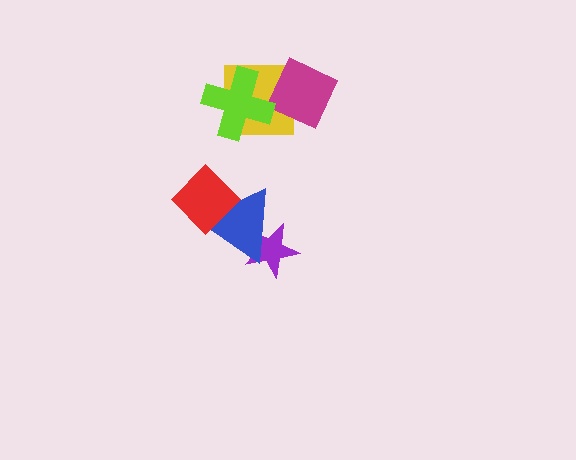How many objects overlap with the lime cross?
2 objects overlap with the lime cross.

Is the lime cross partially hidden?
No, no other shape covers it.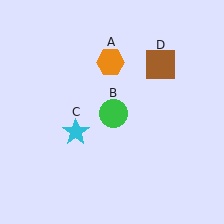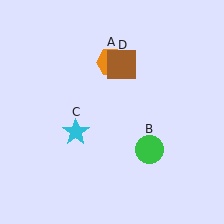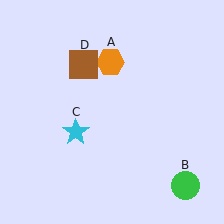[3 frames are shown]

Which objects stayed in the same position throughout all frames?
Orange hexagon (object A) and cyan star (object C) remained stationary.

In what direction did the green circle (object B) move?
The green circle (object B) moved down and to the right.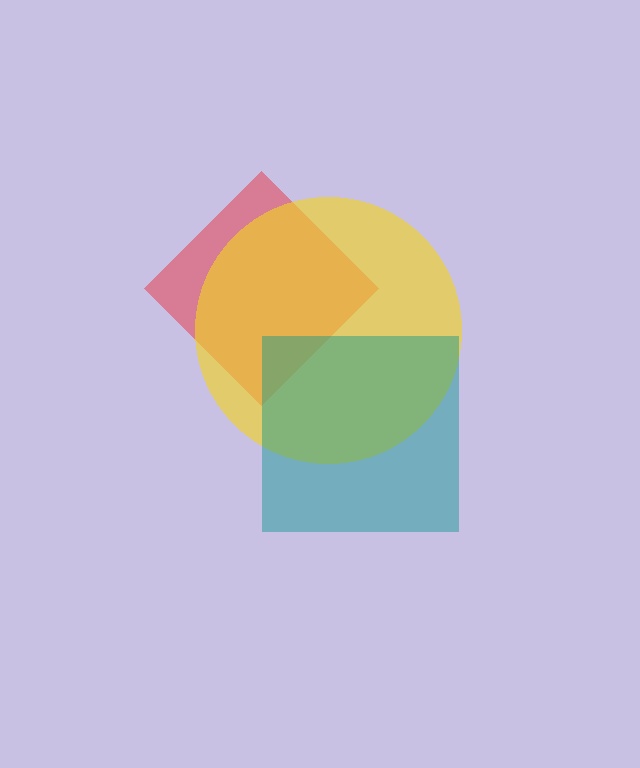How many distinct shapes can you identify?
There are 3 distinct shapes: a red diamond, a yellow circle, a teal square.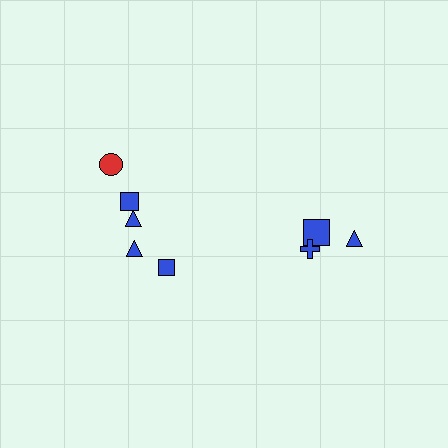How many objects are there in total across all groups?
There are 8 objects.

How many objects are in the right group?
There are 3 objects.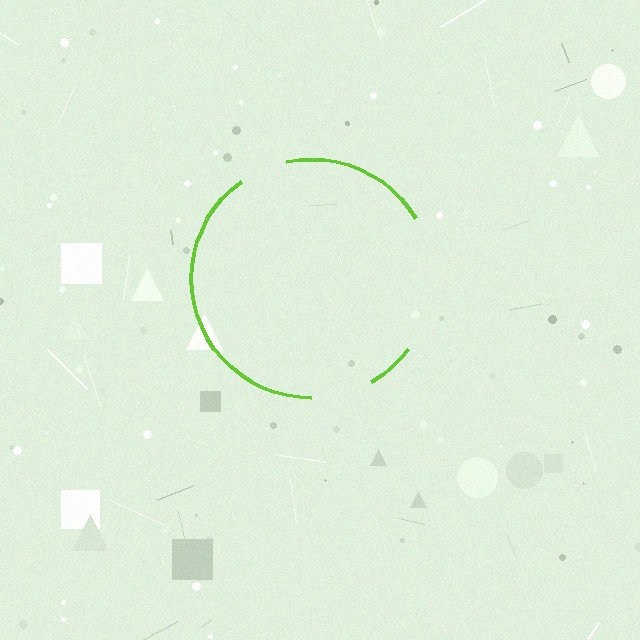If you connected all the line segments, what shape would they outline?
They would outline a circle.